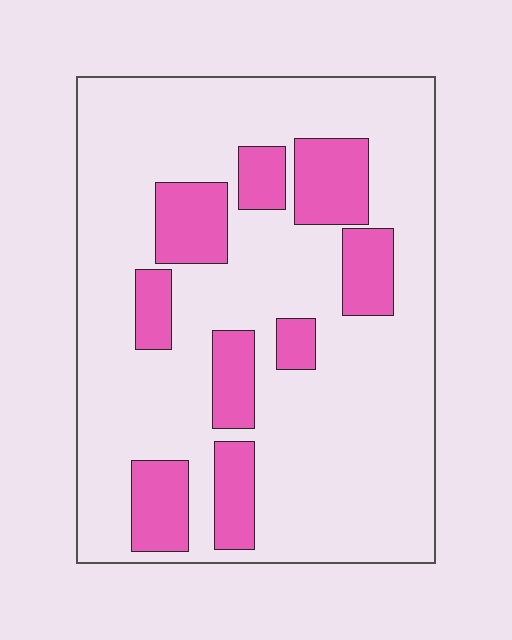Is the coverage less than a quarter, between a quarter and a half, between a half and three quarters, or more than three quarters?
Less than a quarter.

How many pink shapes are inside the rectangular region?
9.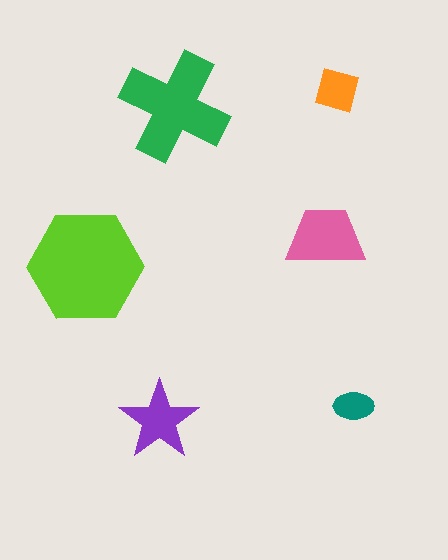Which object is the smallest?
The teal ellipse.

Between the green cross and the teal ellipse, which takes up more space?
The green cross.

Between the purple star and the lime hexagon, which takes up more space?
The lime hexagon.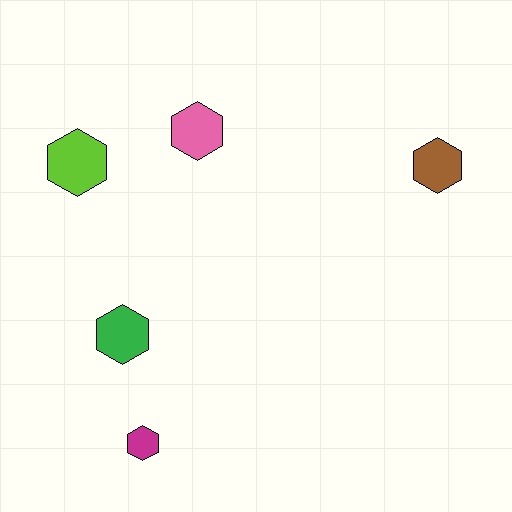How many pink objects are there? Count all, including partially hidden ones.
There is 1 pink object.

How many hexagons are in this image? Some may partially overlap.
There are 5 hexagons.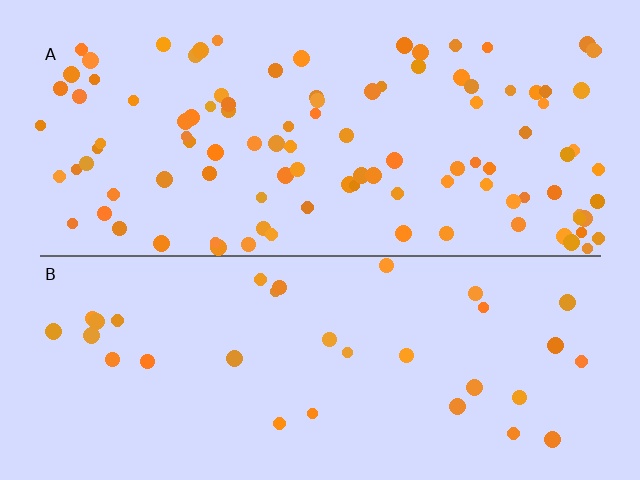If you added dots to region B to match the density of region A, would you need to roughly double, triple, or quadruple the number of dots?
Approximately triple.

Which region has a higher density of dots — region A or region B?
A (the top).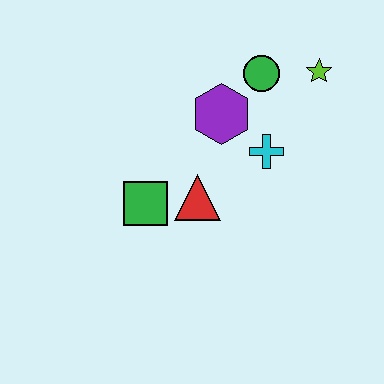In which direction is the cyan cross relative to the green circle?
The cyan cross is below the green circle.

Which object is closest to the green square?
The red triangle is closest to the green square.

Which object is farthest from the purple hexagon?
The green square is farthest from the purple hexagon.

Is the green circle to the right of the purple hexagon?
Yes